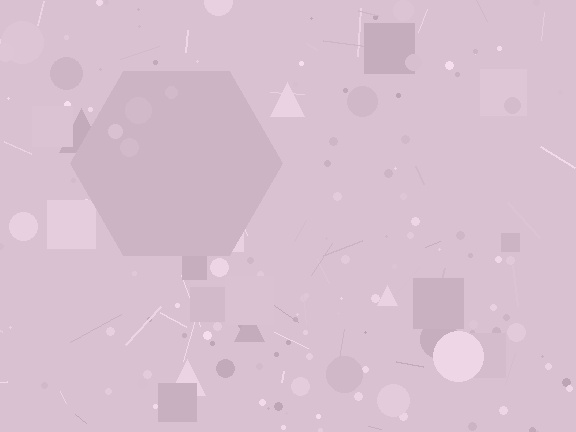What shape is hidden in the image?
A hexagon is hidden in the image.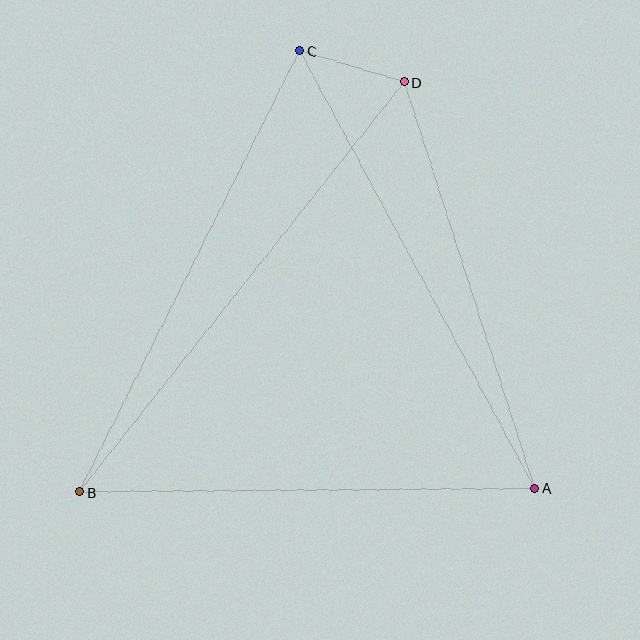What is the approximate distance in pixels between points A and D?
The distance between A and D is approximately 427 pixels.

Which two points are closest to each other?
Points C and D are closest to each other.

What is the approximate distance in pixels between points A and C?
The distance between A and C is approximately 496 pixels.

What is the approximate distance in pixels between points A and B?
The distance between A and B is approximately 455 pixels.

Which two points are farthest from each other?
Points B and D are farthest from each other.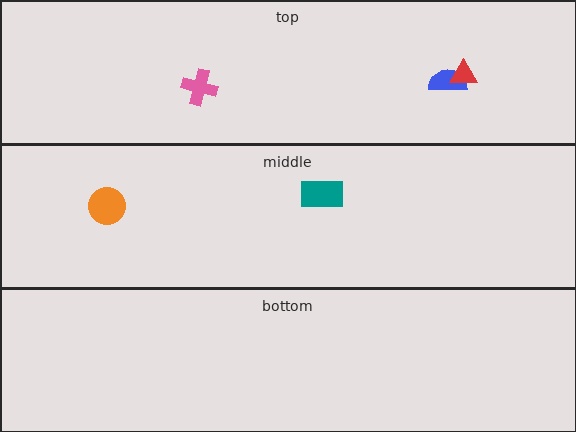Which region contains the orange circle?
The middle region.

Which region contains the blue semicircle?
The top region.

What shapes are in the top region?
The pink cross, the blue semicircle, the red triangle.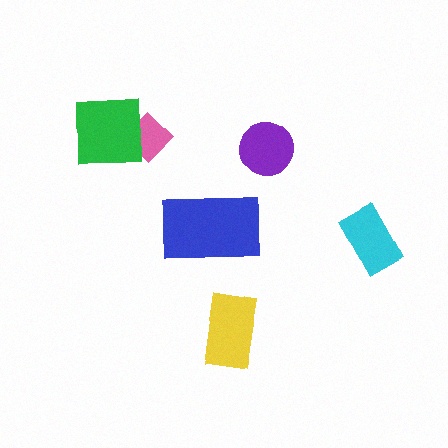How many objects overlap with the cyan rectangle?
0 objects overlap with the cyan rectangle.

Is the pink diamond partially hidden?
Yes, it is partially covered by another shape.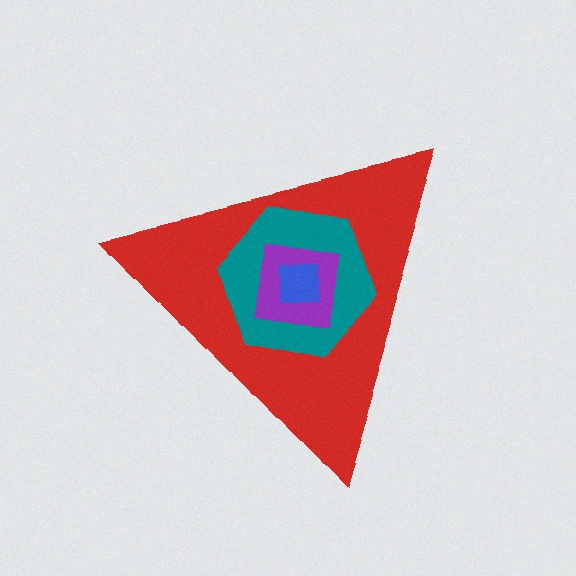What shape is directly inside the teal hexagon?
The purple square.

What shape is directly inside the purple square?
The blue square.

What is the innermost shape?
The blue square.